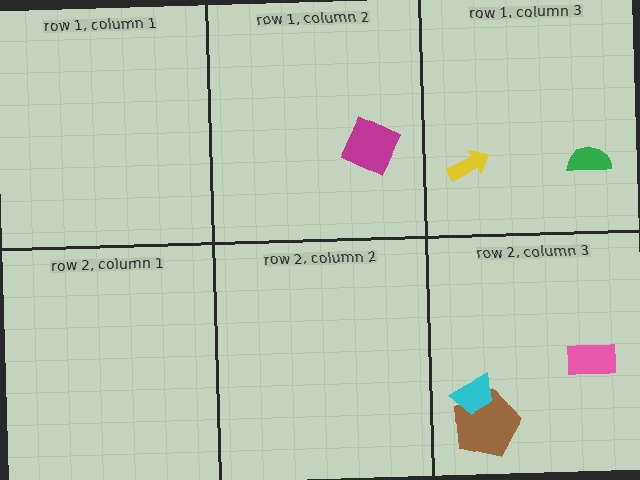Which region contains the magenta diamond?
The row 1, column 2 region.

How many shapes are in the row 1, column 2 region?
1.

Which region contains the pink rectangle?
The row 2, column 3 region.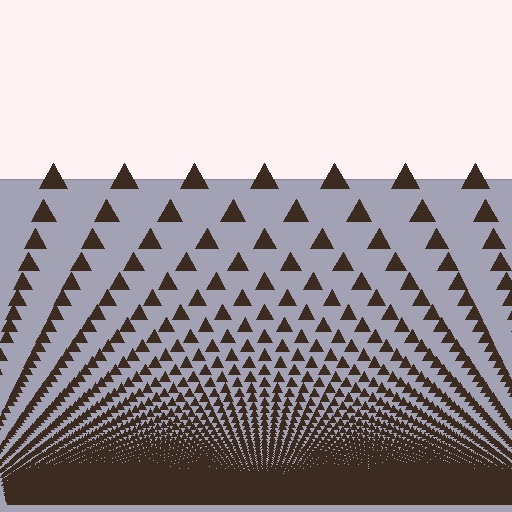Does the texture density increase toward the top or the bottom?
Density increases toward the bottom.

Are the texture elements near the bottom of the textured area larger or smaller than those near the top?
Smaller. The gradient is inverted — elements near the bottom are smaller and denser.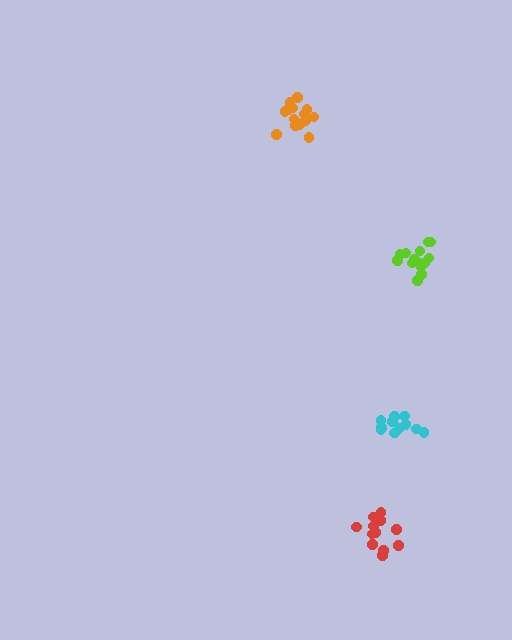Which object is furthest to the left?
The orange cluster is leftmost.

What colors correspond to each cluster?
The clusters are colored: red, cyan, lime, orange.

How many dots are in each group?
Group 1: 12 dots, Group 2: 11 dots, Group 3: 14 dots, Group 4: 14 dots (51 total).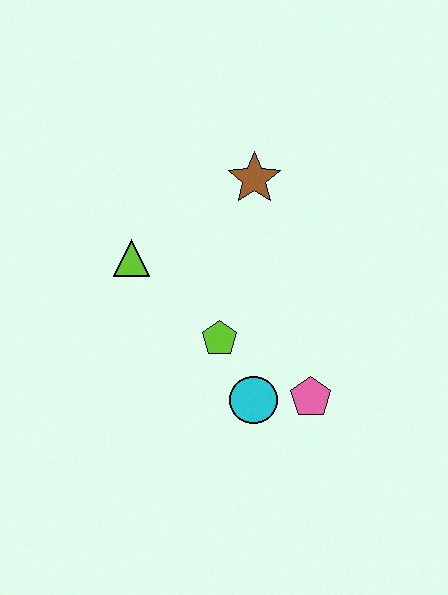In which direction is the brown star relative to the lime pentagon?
The brown star is above the lime pentagon.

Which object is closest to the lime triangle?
The lime pentagon is closest to the lime triangle.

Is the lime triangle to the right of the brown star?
No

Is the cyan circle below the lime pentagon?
Yes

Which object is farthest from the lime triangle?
The pink pentagon is farthest from the lime triangle.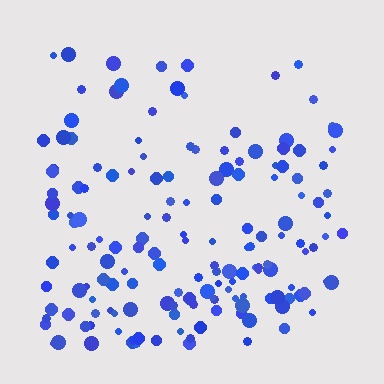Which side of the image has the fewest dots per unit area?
The top.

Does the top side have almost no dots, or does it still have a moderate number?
Still a moderate number, just noticeably fewer than the bottom.